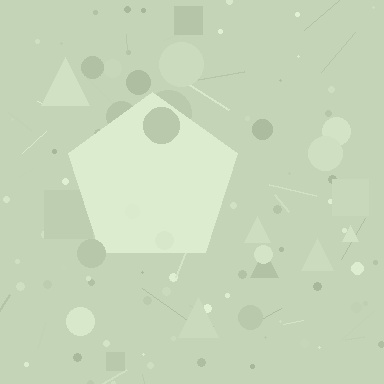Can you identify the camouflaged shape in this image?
The camouflaged shape is a pentagon.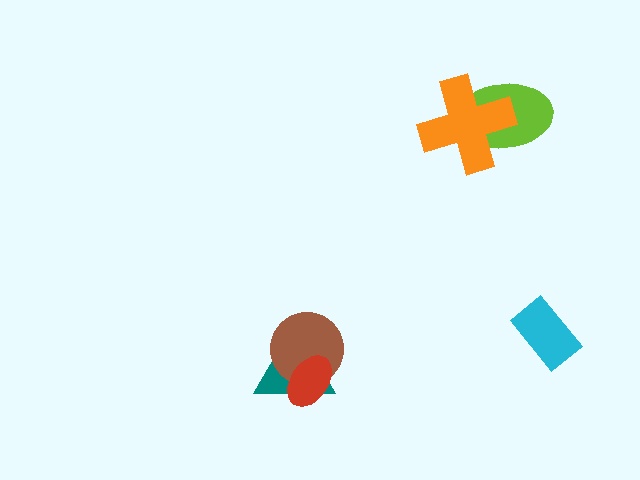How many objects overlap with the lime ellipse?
1 object overlaps with the lime ellipse.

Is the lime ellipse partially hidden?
Yes, it is partially covered by another shape.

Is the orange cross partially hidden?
No, no other shape covers it.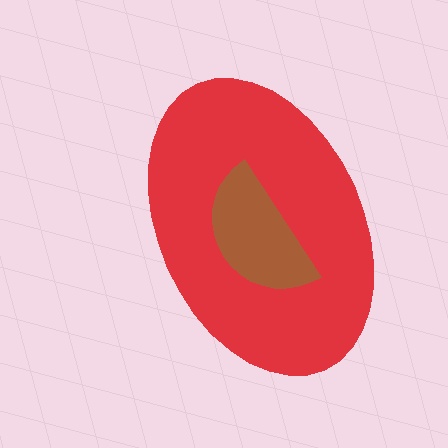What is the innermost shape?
The brown semicircle.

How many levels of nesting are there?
2.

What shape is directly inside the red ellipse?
The brown semicircle.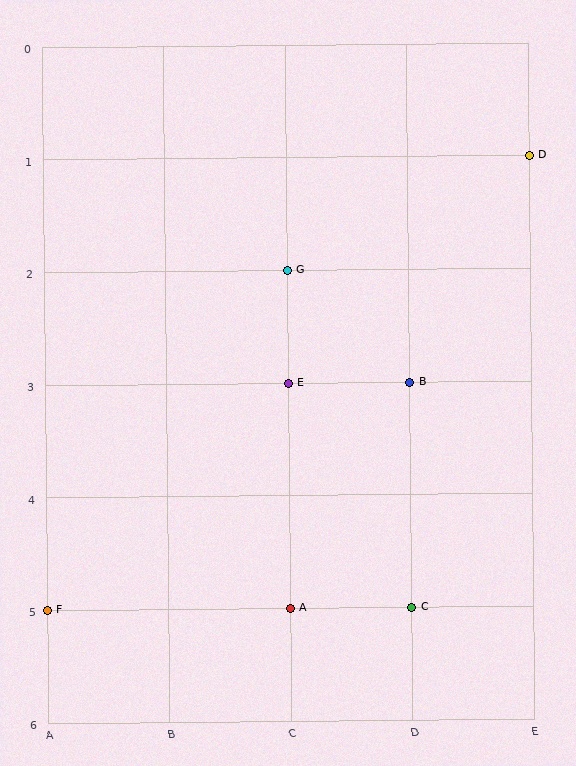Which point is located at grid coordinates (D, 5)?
Point C is at (D, 5).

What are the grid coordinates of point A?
Point A is at grid coordinates (C, 5).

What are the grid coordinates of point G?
Point G is at grid coordinates (C, 2).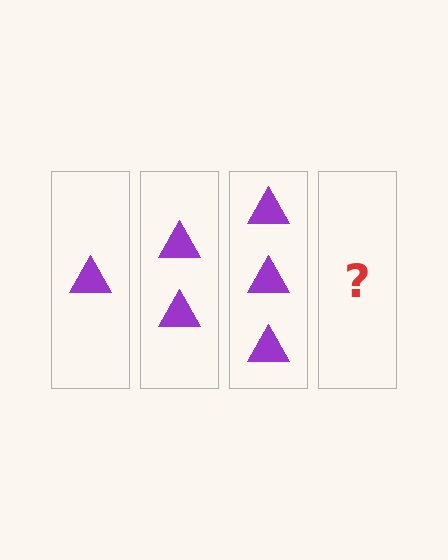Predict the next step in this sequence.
The next step is 4 triangles.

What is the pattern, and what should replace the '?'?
The pattern is that each step adds one more triangle. The '?' should be 4 triangles.